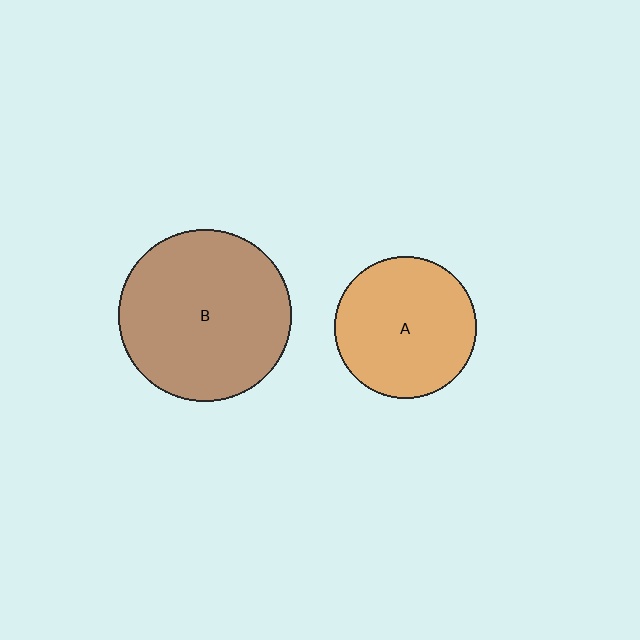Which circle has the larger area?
Circle B (brown).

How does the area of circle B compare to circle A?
Approximately 1.5 times.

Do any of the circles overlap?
No, none of the circles overlap.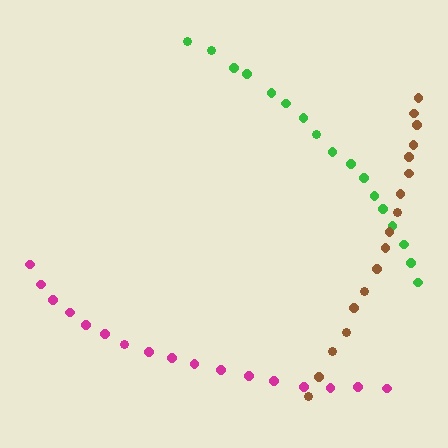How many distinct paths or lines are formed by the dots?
There are 3 distinct paths.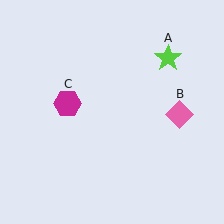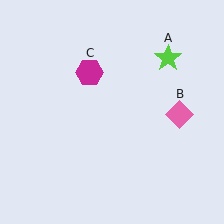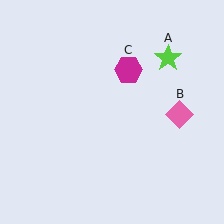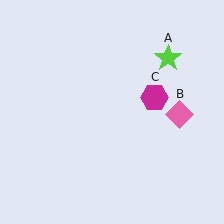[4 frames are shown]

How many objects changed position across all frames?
1 object changed position: magenta hexagon (object C).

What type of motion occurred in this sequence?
The magenta hexagon (object C) rotated clockwise around the center of the scene.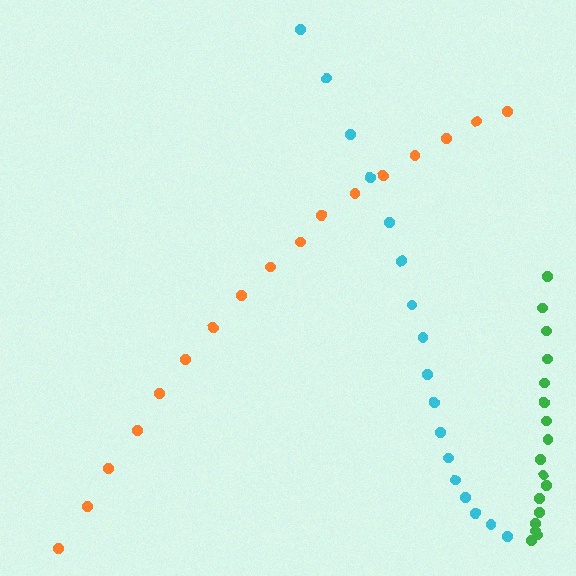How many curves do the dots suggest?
There are 3 distinct paths.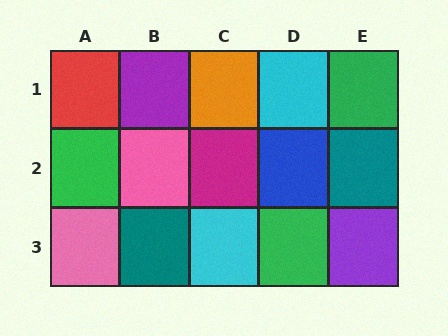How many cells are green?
3 cells are green.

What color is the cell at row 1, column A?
Red.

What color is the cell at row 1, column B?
Purple.